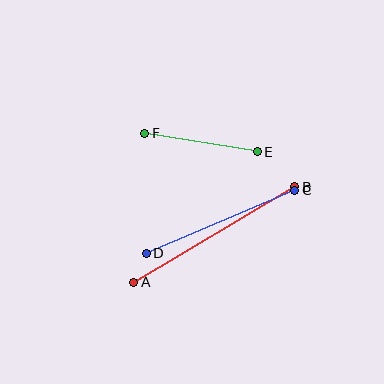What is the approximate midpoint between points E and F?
The midpoint is at approximately (201, 142) pixels.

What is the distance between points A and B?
The distance is approximately 187 pixels.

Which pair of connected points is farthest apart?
Points A and B are farthest apart.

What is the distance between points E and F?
The distance is approximately 114 pixels.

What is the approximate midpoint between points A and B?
The midpoint is at approximately (214, 234) pixels.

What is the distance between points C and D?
The distance is approximately 161 pixels.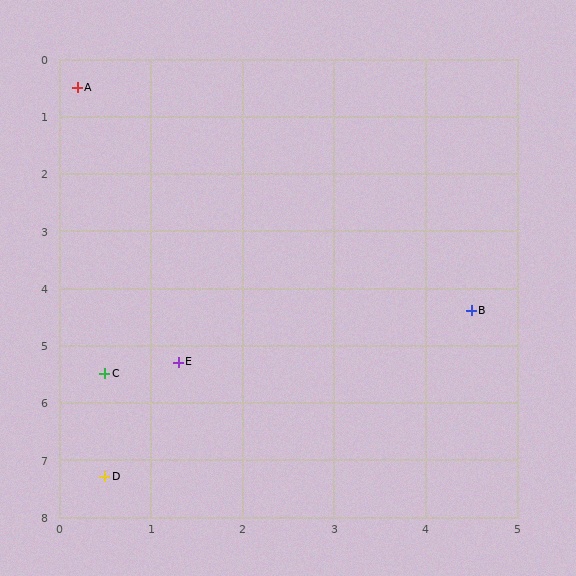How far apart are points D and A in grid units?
Points D and A are about 6.8 grid units apart.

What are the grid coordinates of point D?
Point D is at approximately (0.5, 7.3).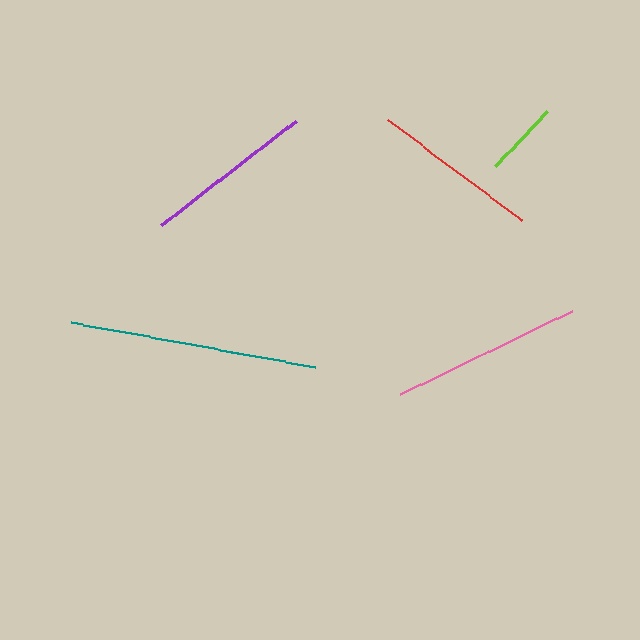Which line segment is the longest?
The teal line is the longest at approximately 249 pixels.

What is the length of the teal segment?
The teal segment is approximately 249 pixels long.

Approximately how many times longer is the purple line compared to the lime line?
The purple line is approximately 2.3 times the length of the lime line.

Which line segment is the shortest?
The lime line is the shortest at approximately 75 pixels.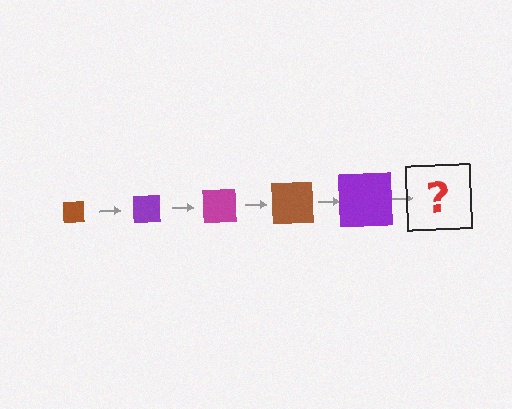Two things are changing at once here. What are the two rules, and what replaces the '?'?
The two rules are that the square grows larger each step and the color cycles through brown, purple, and magenta. The '?' should be a magenta square, larger than the previous one.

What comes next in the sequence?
The next element should be a magenta square, larger than the previous one.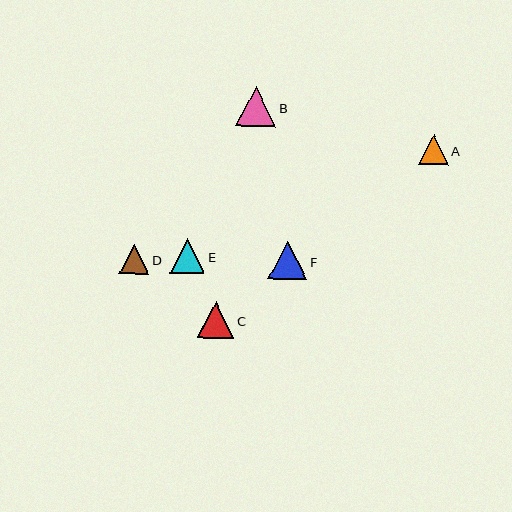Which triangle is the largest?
Triangle B is the largest with a size of approximately 40 pixels.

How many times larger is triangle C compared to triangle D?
Triangle C is approximately 1.2 times the size of triangle D.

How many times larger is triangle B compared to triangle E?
Triangle B is approximately 1.2 times the size of triangle E.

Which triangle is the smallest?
Triangle D is the smallest with a size of approximately 29 pixels.